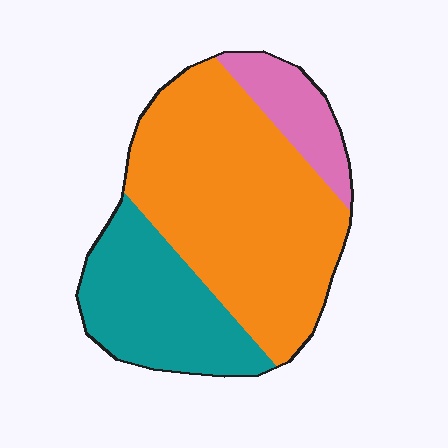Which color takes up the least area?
Pink, at roughly 10%.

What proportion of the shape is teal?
Teal covers roughly 30% of the shape.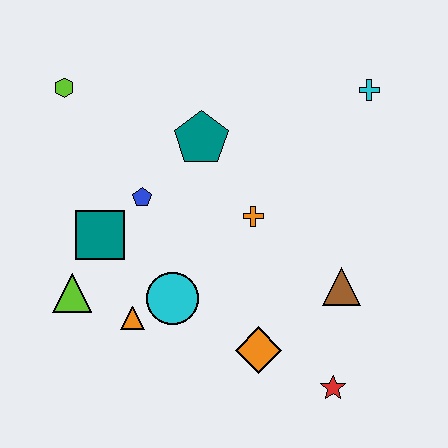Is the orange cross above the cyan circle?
Yes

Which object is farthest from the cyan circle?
The cyan cross is farthest from the cyan circle.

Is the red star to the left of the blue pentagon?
No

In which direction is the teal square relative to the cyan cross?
The teal square is to the left of the cyan cross.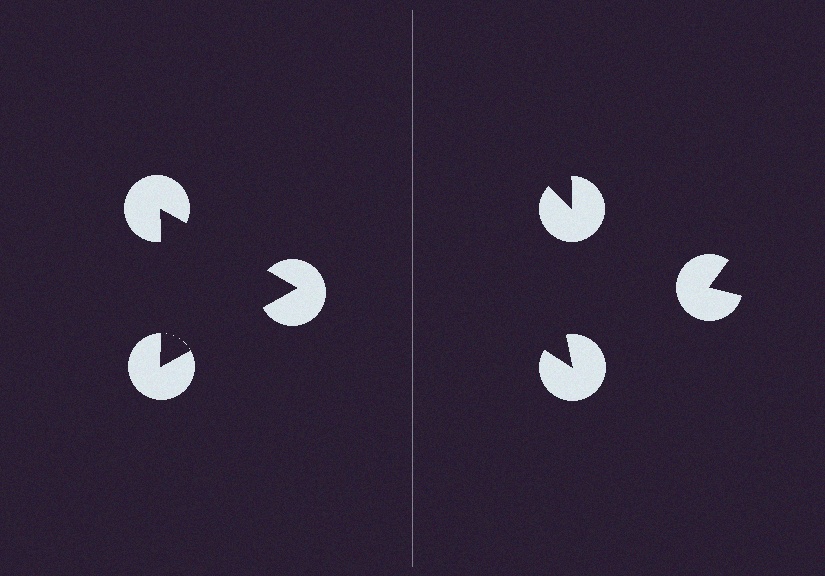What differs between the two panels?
The pac-man discs are positioned identically on both sides; only the wedge orientations differ. On the left they align to a triangle; on the right they are misaligned.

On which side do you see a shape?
An illusory triangle appears on the left side. On the right side the wedge cuts are rotated, so no coherent shape forms.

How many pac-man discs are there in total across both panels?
6 — 3 on each side.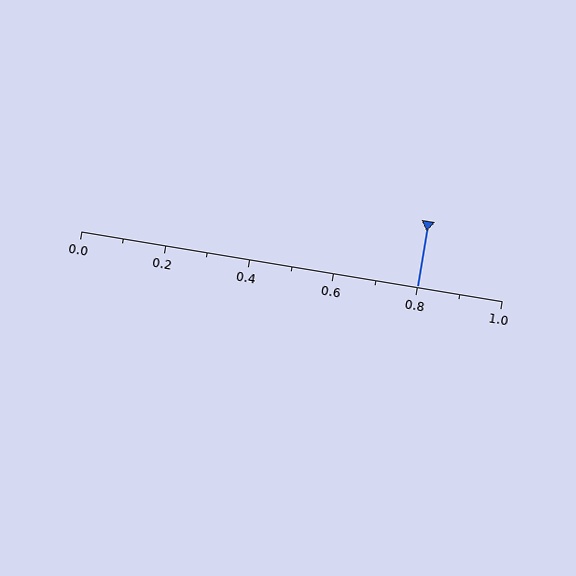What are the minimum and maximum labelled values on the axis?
The axis runs from 0.0 to 1.0.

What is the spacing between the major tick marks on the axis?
The major ticks are spaced 0.2 apart.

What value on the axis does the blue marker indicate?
The marker indicates approximately 0.8.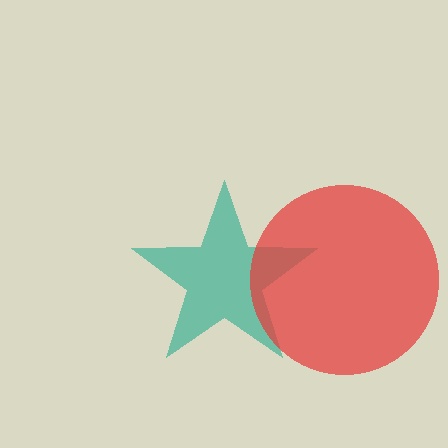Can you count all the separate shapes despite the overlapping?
Yes, there are 2 separate shapes.